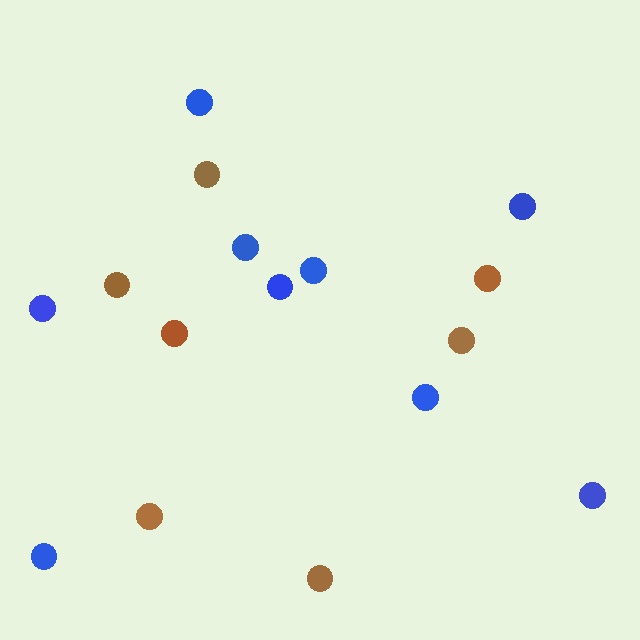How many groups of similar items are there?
There are 2 groups: one group of blue circles (9) and one group of brown circles (7).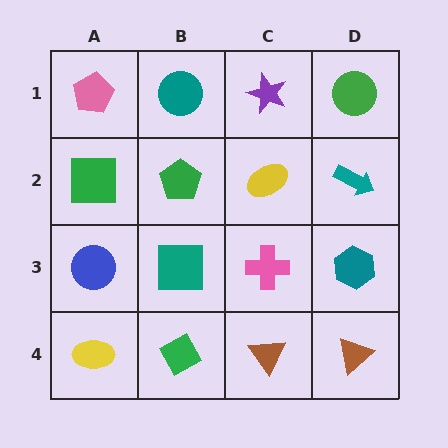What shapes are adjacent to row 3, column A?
A green square (row 2, column A), a yellow ellipse (row 4, column A), a teal square (row 3, column B).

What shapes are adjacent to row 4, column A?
A blue circle (row 3, column A), a green diamond (row 4, column B).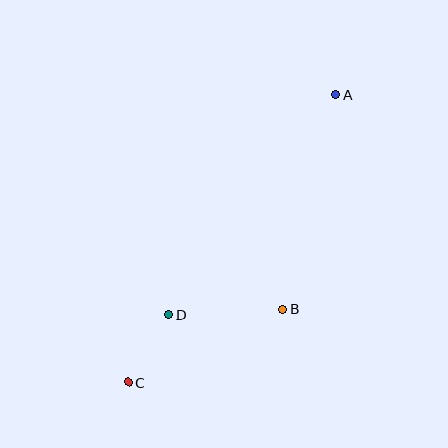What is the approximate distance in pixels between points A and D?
The distance between A and D is approximately 276 pixels.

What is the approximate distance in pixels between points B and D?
The distance between B and D is approximately 114 pixels.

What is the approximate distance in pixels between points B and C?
The distance between B and C is approximately 170 pixels.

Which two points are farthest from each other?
Points A and C are farthest from each other.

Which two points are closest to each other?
Points C and D are closest to each other.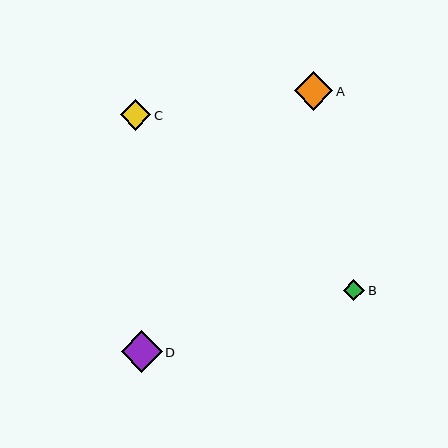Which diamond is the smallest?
Diamond B is the smallest with a size of approximately 21 pixels.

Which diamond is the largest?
Diamond D is the largest with a size of approximately 41 pixels.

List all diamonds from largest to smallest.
From largest to smallest: D, A, C, B.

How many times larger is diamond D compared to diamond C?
Diamond D is approximately 1.3 times the size of diamond C.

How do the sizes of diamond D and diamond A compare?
Diamond D and diamond A are approximately the same size.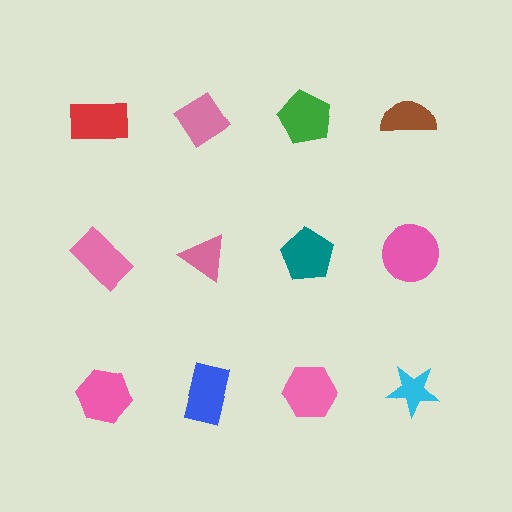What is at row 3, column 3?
A pink hexagon.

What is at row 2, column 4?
A pink circle.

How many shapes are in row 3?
4 shapes.